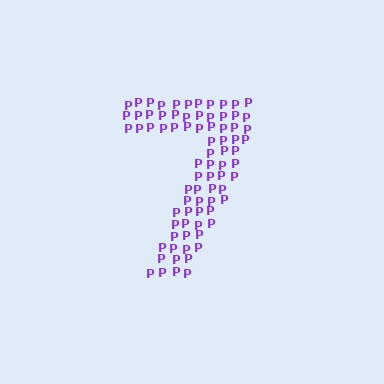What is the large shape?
The large shape is the digit 7.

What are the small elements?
The small elements are letter P's.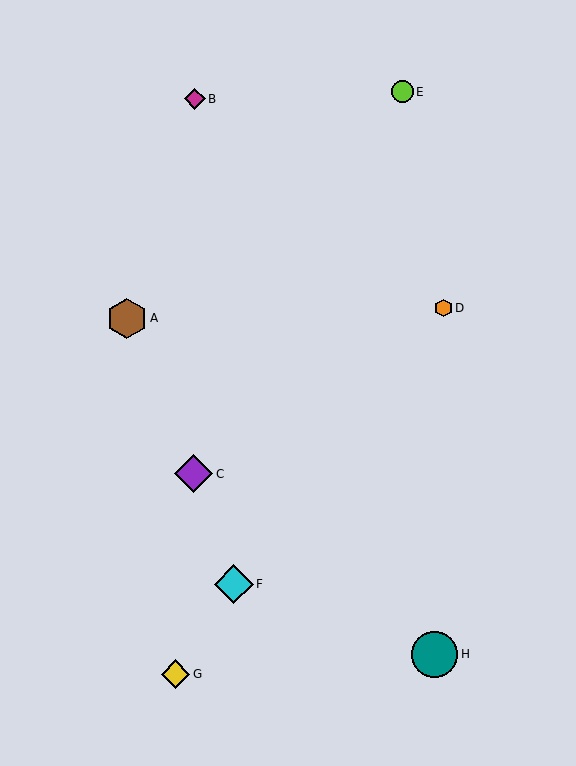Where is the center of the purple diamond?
The center of the purple diamond is at (194, 474).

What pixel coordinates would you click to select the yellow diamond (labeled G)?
Click at (175, 674) to select the yellow diamond G.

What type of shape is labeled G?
Shape G is a yellow diamond.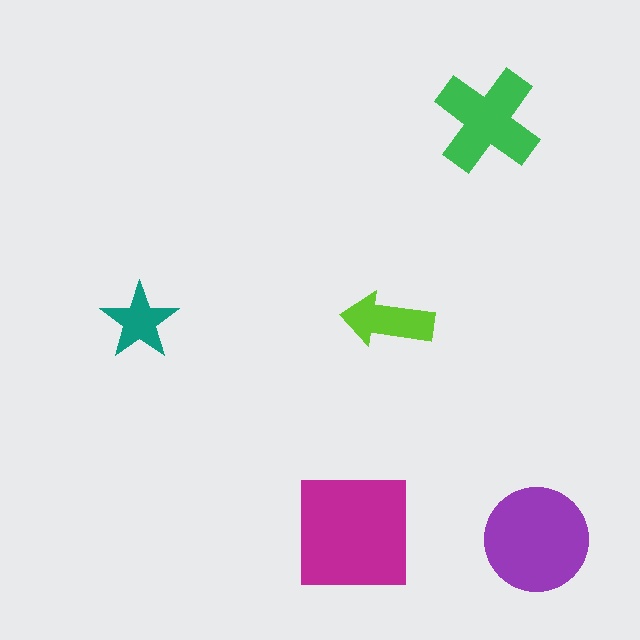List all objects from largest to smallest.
The magenta square, the purple circle, the green cross, the lime arrow, the teal star.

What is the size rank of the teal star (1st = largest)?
5th.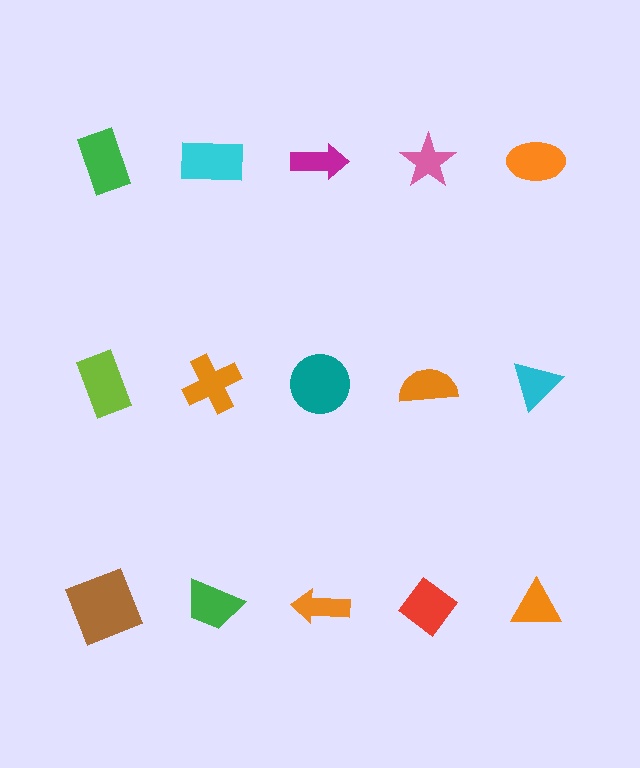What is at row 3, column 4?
A red diamond.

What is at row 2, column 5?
A cyan triangle.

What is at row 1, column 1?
A green rectangle.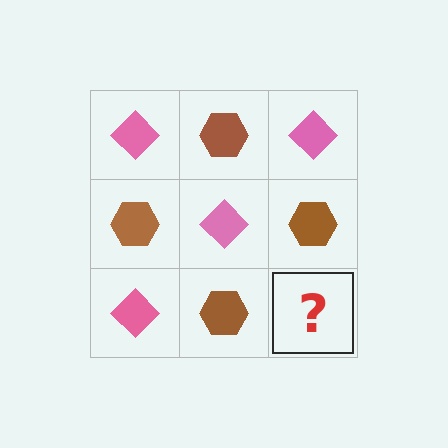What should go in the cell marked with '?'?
The missing cell should contain a pink diamond.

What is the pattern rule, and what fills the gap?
The rule is that it alternates pink diamond and brown hexagon in a checkerboard pattern. The gap should be filled with a pink diamond.